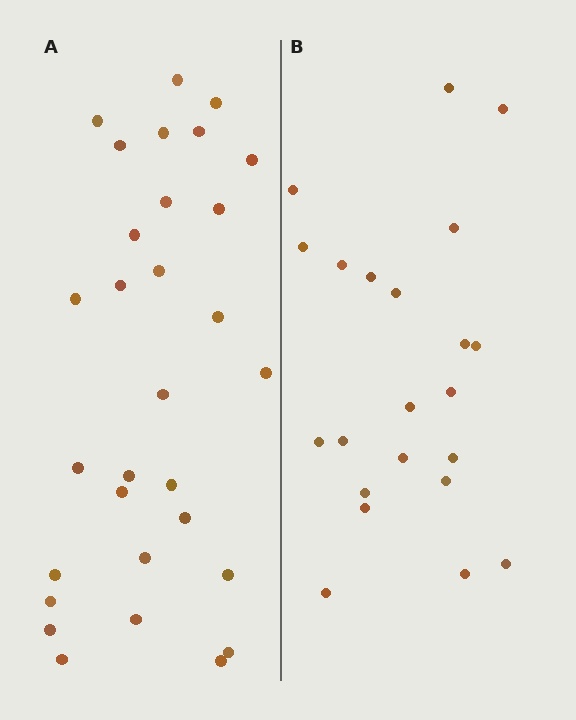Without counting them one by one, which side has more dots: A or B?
Region A (the left region) has more dots.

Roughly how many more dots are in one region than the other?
Region A has roughly 8 or so more dots than region B.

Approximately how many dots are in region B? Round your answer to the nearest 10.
About 20 dots. (The exact count is 22, which rounds to 20.)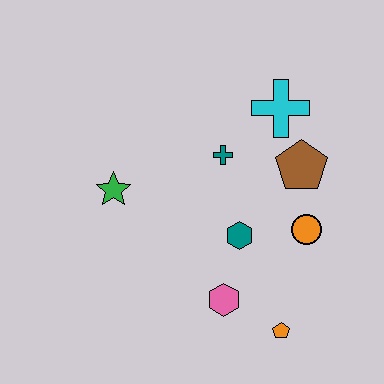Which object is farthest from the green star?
The orange pentagon is farthest from the green star.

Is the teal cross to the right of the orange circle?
No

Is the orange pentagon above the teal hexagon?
No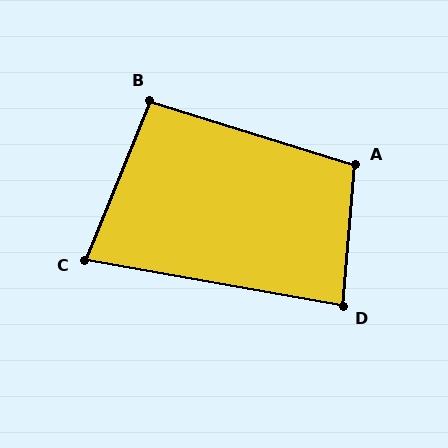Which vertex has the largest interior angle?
A, at approximately 102 degrees.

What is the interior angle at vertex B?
Approximately 95 degrees (approximately right).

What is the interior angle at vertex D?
Approximately 85 degrees (approximately right).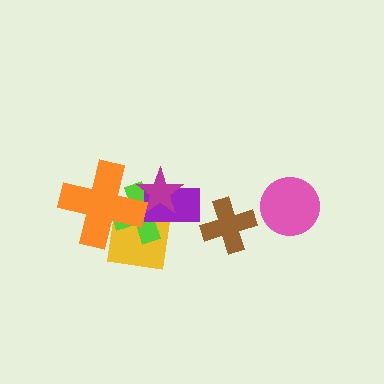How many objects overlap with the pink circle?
0 objects overlap with the pink circle.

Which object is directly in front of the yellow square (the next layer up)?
The lime cross is directly in front of the yellow square.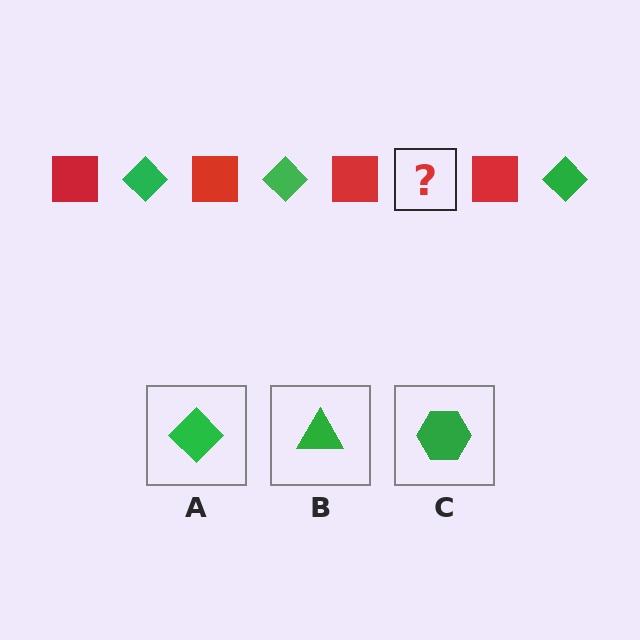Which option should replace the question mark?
Option A.